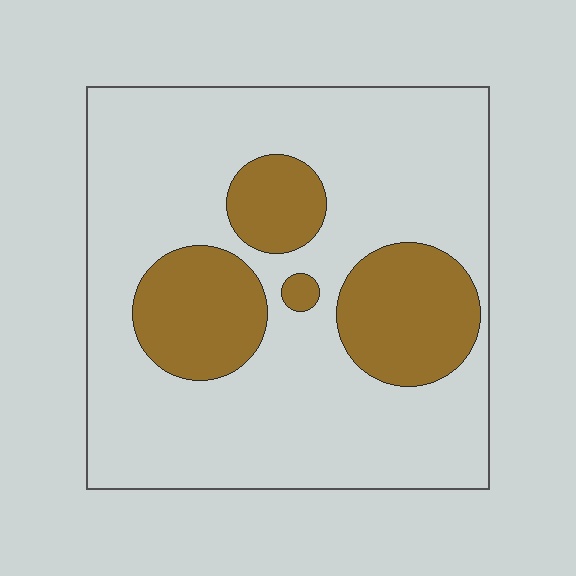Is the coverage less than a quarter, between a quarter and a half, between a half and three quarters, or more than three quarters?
Less than a quarter.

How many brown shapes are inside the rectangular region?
4.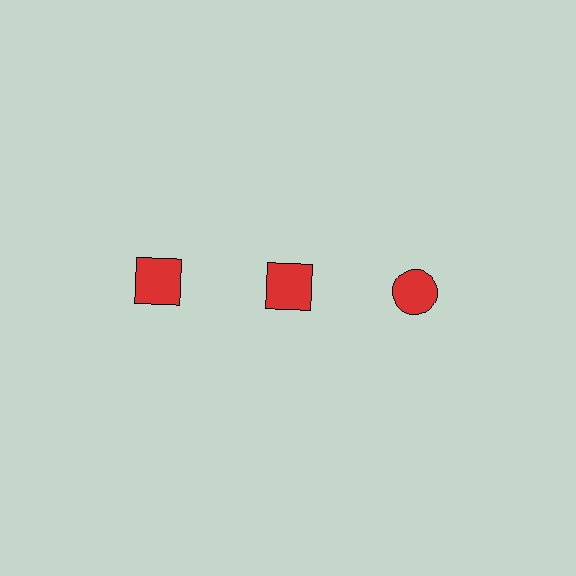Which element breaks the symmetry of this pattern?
The red circle in the top row, center column breaks the symmetry. All other shapes are red squares.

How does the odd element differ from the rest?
It has a different shape: circle instead of square.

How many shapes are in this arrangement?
There are 3 shapes arranged in a grid pattern.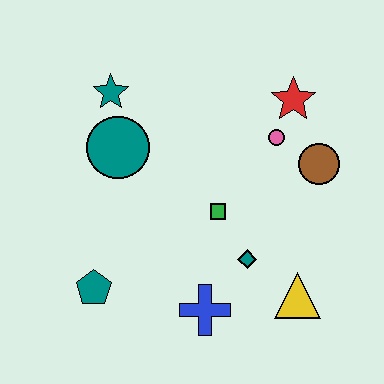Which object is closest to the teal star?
The teal circle is closest to the teal star.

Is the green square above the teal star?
No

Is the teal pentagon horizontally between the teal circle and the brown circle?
No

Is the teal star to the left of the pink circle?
Yes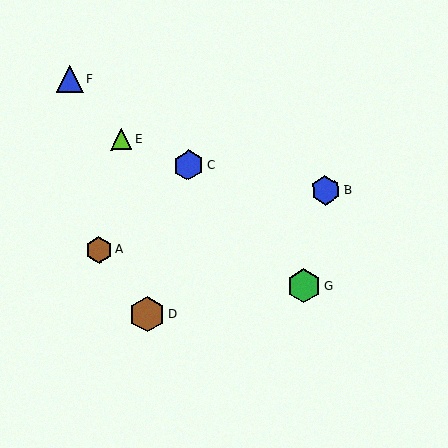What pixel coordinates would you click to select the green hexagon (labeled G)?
Click at (304, 286) to select the green hexagon G.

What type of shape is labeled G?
Shape G is a green hexagon.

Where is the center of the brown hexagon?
The center of the brown hexagon is at (99, 250).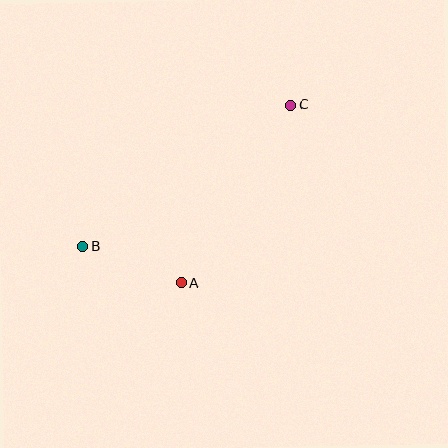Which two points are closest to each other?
Points A and B are closest to each other.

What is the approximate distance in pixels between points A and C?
The distance between A and C is approximately 208 pixels.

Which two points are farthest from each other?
Points B and C are farthest from each other.